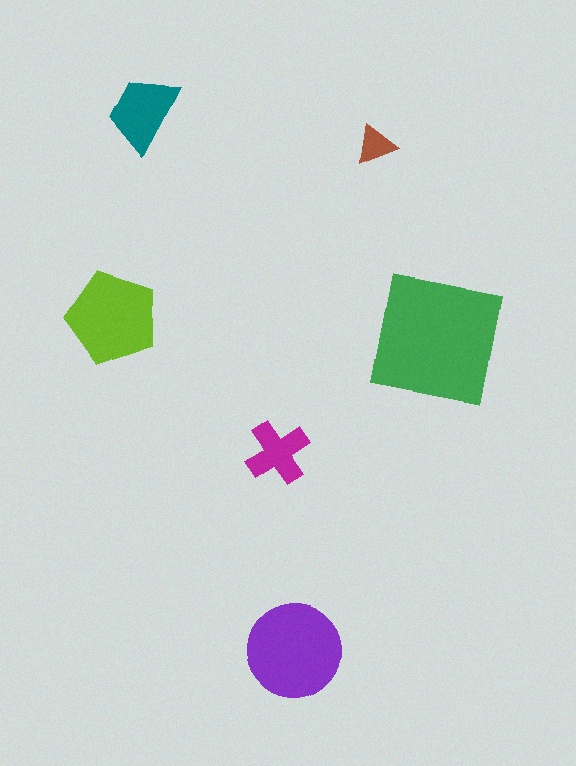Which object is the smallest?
The brown triangle.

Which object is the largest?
The green square.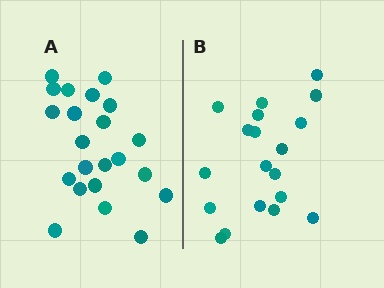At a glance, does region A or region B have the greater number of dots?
Region A (the left region) has more dots.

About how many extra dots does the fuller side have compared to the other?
Region A has just a few more — roughly 2 or 3 more dots than region B.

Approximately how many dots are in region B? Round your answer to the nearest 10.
About 20 dots. (The exact count is 19, which rounds to 20.)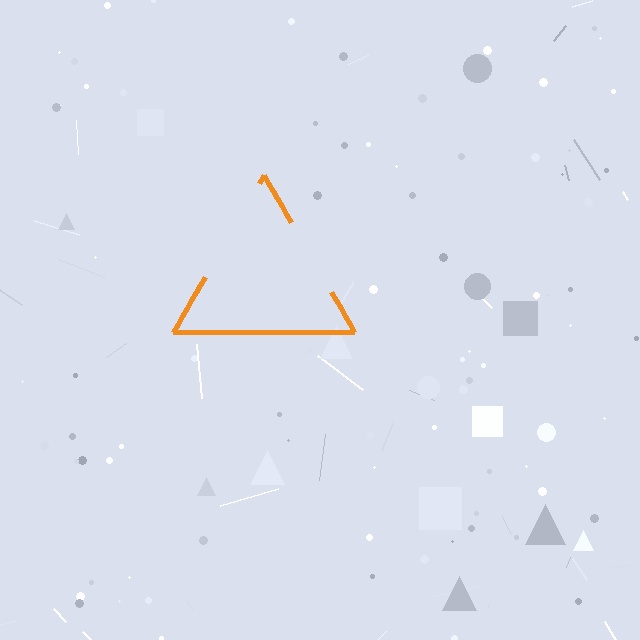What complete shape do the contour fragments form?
The contour fragments form a triangle.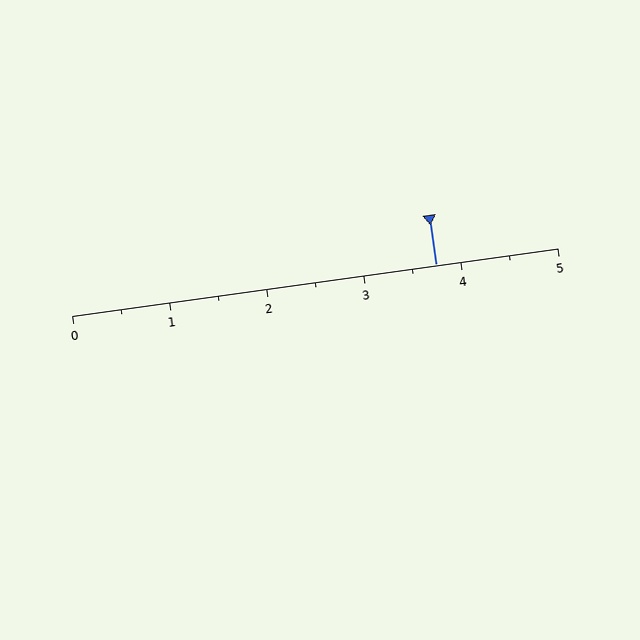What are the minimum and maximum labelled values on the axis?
The axis runs from 0 to 5.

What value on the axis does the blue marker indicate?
The marker indicates approximately 3.8.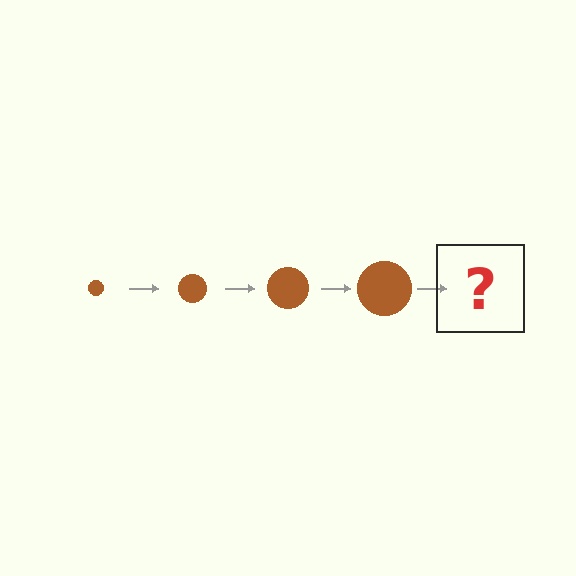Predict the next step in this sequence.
The next step is a brown circle, larger than the previous one.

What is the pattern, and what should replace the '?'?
The pattern is that the circle gets progressively larger each step. The '?' should be a brown circle, larger than the previous one.